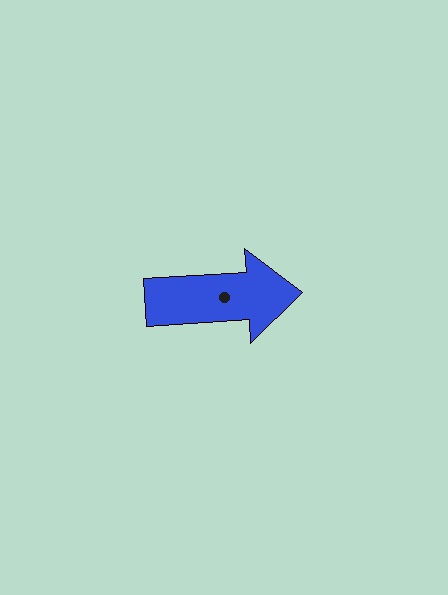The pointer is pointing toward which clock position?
Roughly 3 o'clock.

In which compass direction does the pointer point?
East.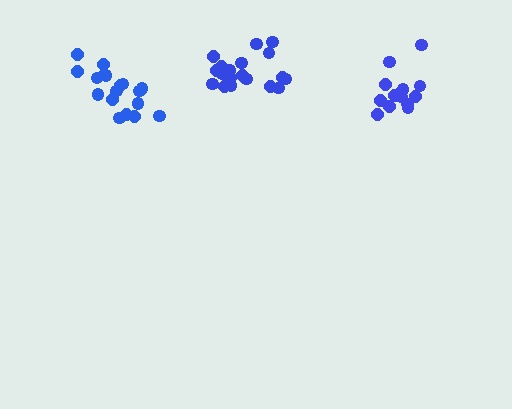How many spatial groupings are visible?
There are 3 spatial groupings.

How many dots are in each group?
Group 1: 14 dots, Group 2: 18 dots, Group 3: 19 dots (51 total).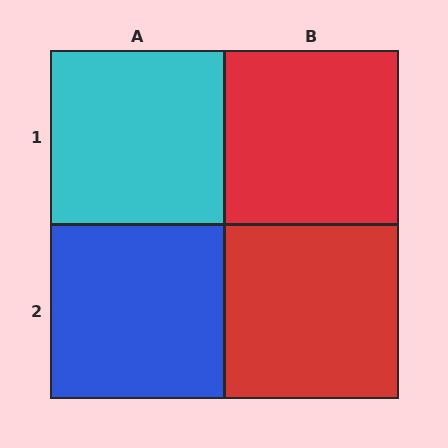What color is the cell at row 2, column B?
Red.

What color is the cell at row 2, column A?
Blue.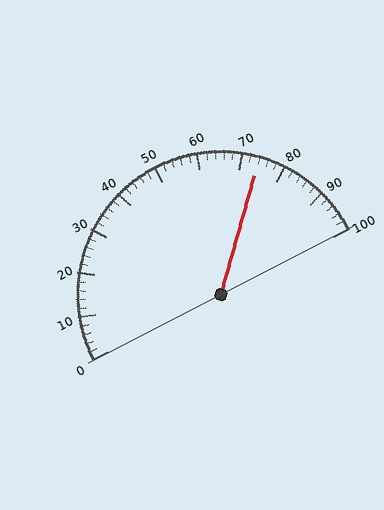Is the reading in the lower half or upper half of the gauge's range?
The reading is in the upper half of the range (0 to 100).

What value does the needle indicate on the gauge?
The needle indicates approximately 74.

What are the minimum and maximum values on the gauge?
The gauge ranges from 0 to 100.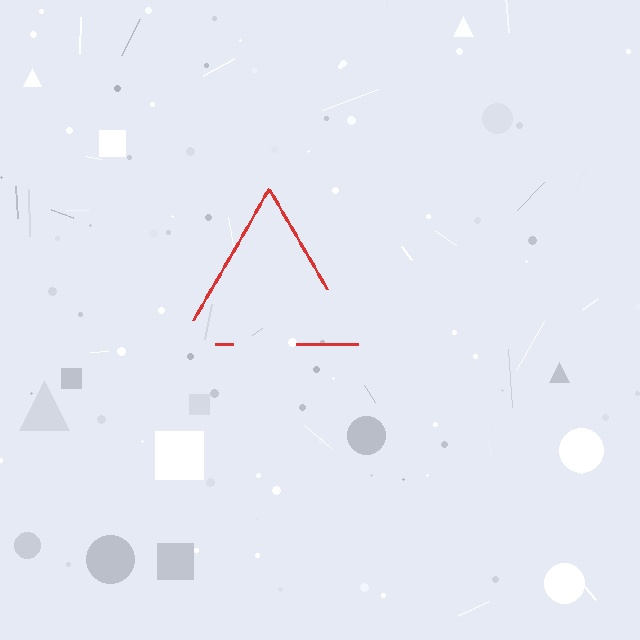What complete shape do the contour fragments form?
The contour fragments form a triangle.